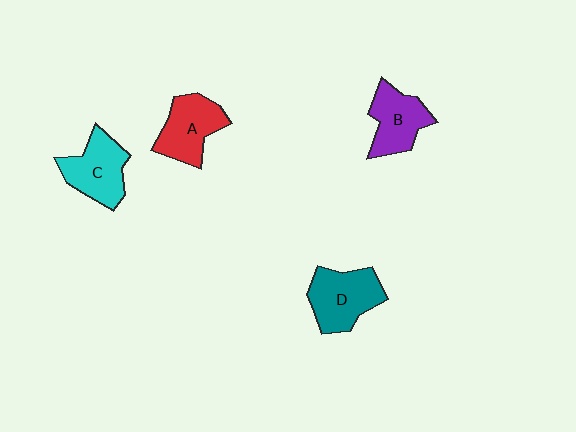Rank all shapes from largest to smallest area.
From largest to smallest: D (teal), C (cyan), A (red), B (purple).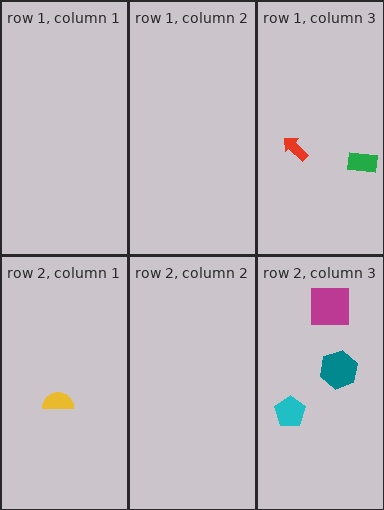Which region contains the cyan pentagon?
The row 2, column 3 region.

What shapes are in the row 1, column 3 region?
The green rectangle, the red arrow.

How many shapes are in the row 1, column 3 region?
2.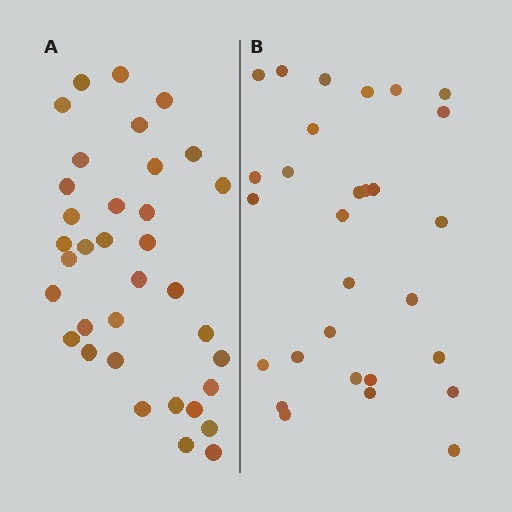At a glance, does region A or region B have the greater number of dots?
Region A (the left region) has more dots.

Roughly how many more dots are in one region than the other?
Region A has about 6 more dots than region B.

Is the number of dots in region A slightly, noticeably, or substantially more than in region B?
Region A has only slightly more — the two regions are fairly close. The ratio is roughly 1.2 to 1.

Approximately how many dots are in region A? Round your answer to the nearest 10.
About 40 dots. (The exact count is 35, which rounds to 40.)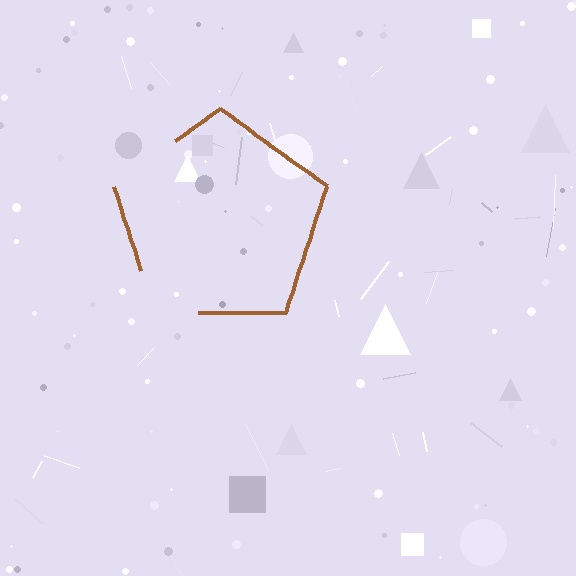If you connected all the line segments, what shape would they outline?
They would outline a pentagon.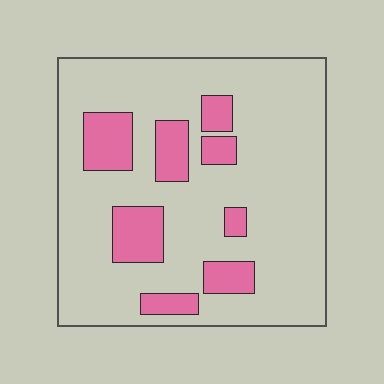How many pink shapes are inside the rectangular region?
8.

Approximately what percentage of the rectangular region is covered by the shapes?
Approximately 20%.